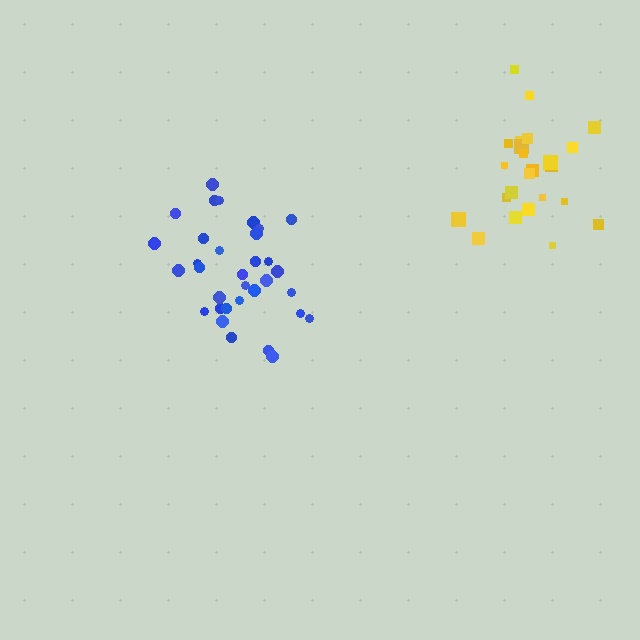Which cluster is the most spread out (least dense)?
Yellow.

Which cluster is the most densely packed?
Blue.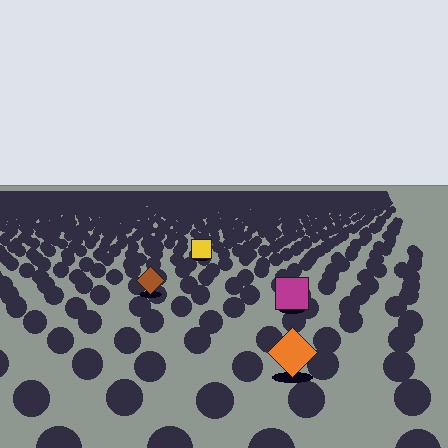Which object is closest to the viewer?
The orange diamond is closest. The texture marks near it are larger and more spread out.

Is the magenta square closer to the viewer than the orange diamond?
No. The orange diamond is closer — you can tell from the texture gradient: the ground texture is coarser near it.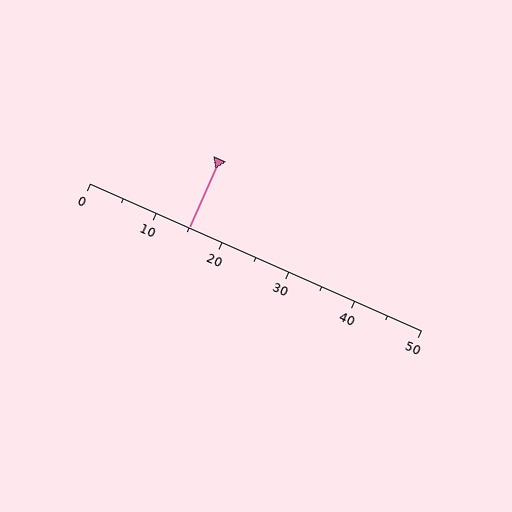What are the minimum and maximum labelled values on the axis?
The axis runs from 0 to 50.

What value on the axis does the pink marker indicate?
The marker indicates approximately 15.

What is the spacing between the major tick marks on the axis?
The major ticks are spaced 10 apart.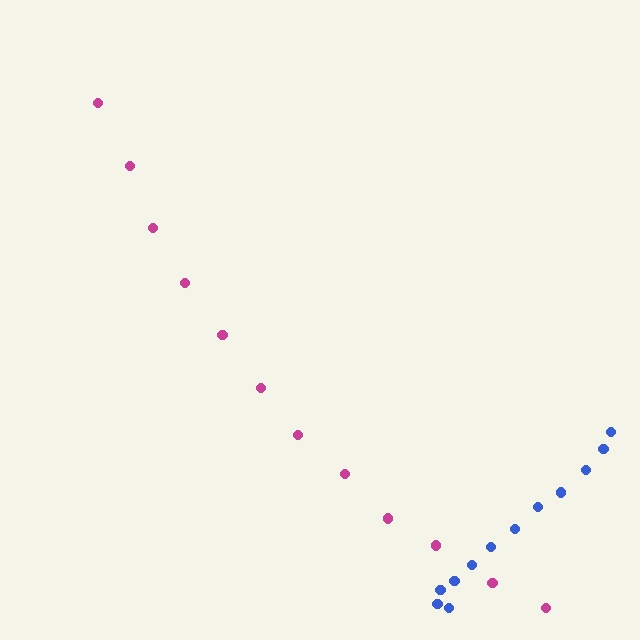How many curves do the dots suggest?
There are 2 distinct paths.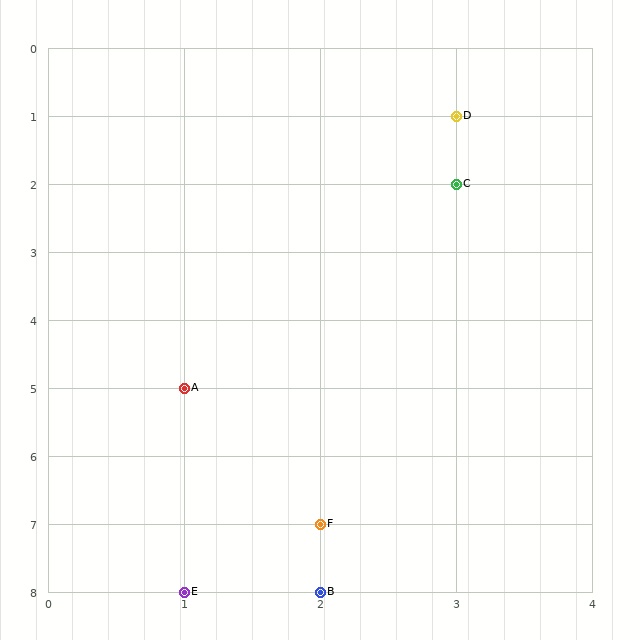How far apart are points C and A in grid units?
Points C and A are 2 columns and 3 rows apart (about 3.6 grid units diagonally).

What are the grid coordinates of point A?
Point A is at grid coordinates (1, 5).